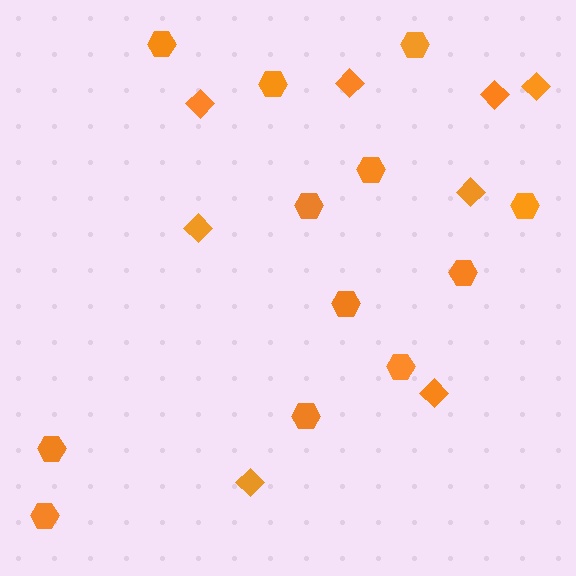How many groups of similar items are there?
There are 2 groups: one group of hexagons (12) and one group of diamonds (8).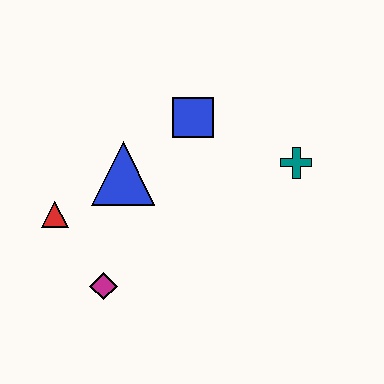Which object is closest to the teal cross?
The blue square is closest to the teal cross.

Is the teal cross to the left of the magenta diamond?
No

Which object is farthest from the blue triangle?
The teal cross is farthest from the blue triangle.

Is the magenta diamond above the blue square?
No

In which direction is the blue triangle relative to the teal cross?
The blue triangle is to the left of the teal cross.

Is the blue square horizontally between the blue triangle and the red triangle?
No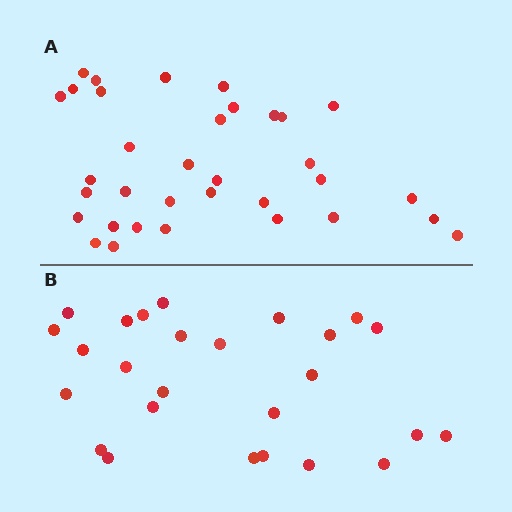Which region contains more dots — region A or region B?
Region A (the top region) has more dots.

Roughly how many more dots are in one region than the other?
Region A has roughly 8 or so more dots than region B.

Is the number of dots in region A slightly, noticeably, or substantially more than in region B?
Region A has noticeably more, but not dramatically so. The ratio is roughly 1.3 to 1.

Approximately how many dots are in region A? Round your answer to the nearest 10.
About 30 dots. (The exact count is 34, which rounds to 30.)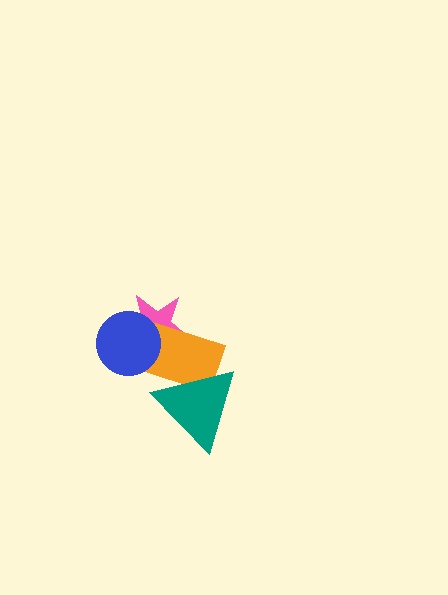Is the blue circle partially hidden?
No, no other shape covers it.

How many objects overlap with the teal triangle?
1 object overlaps with the teal triangle.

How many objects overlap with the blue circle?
2 objects overlap with the blue circle.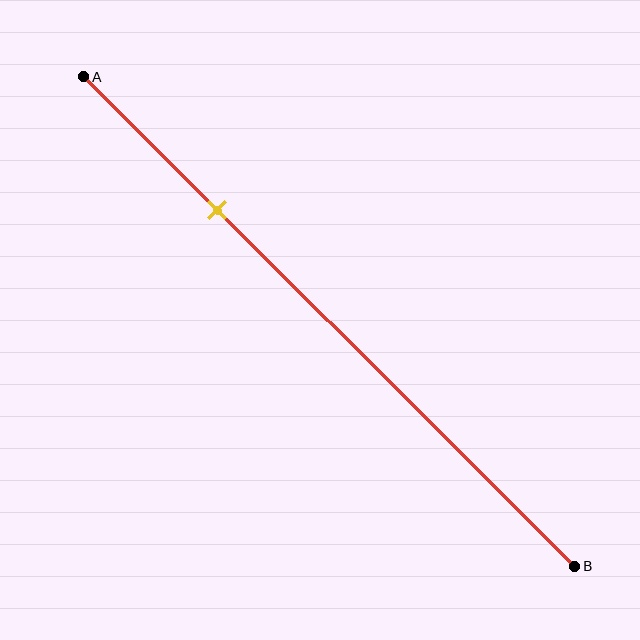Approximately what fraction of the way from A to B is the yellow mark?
The yellow mark is approximately 25% of the way from A to B.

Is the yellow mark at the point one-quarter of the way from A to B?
Yes, the mark is approximately at the one-quarter point.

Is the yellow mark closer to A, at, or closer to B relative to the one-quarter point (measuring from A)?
The yellow mark is approximately at the one-quarter point of segment AB.